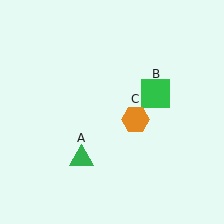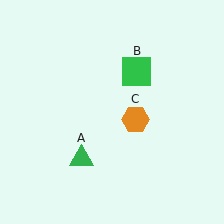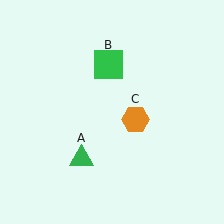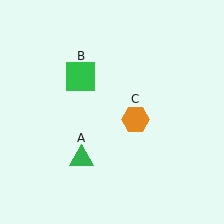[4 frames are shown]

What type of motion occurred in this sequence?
The green square (object B) rotated counterclockwise around the center of the scene.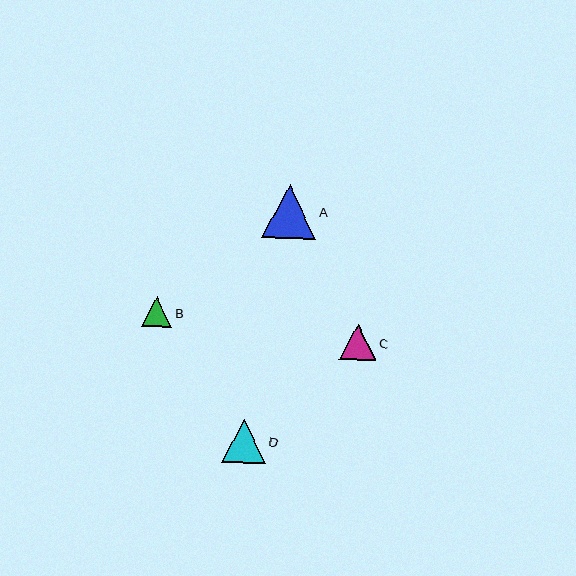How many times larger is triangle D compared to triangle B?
Triangle D is approximately 1.5 times the size of triangle B.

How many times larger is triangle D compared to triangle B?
Triangle D is approximately 1.5 times the size of triangle B.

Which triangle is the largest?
Triangle A is the largest with a size of approximately 54 pixels.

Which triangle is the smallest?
Triangle B is the smallest with a size of approximately 30 pixels.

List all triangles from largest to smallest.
From largest to smallest: A, D, C, B.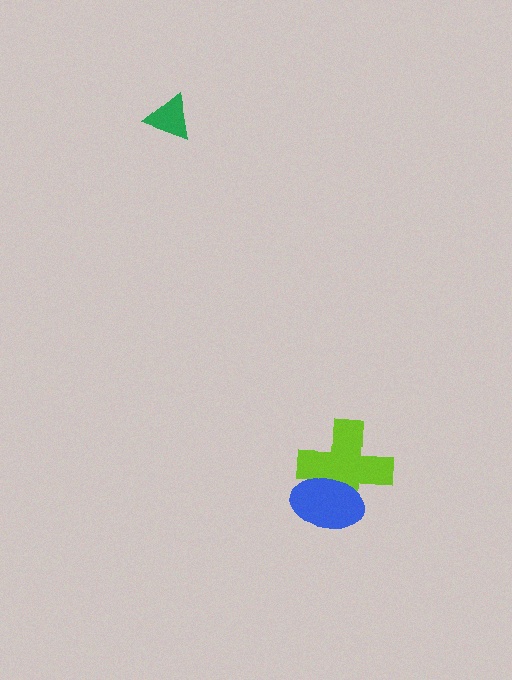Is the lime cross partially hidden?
Yes, it is partially covered by another shape.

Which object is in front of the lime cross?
The blue ellipse is in front of the lime cross.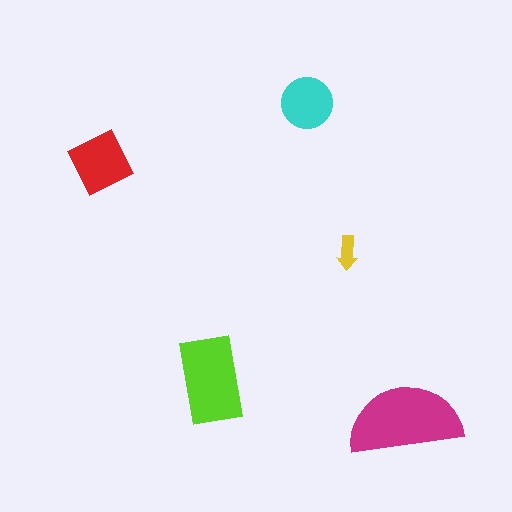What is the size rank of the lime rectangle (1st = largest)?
2nd.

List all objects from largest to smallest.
The magenta semicircle, the lime rectangle, the red square, the cyan circle, the yellow arrow.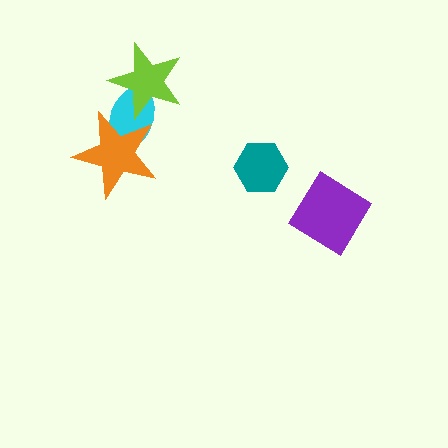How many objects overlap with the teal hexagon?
0 objects overlap with the teal hexagon.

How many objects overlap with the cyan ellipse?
2 objects overlap with the cyan ellipse.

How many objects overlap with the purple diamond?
0 objects overlap with the purple diamond.